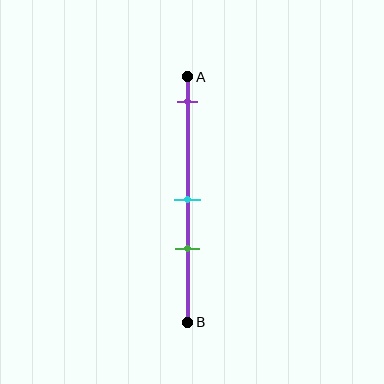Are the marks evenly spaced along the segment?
No, the marks are not evenly spaced.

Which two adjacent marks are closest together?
The cyan and green marks are the closest adjacent pair.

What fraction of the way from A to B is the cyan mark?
The cyan mark is approximately 50% (0.5) of the way from A to B.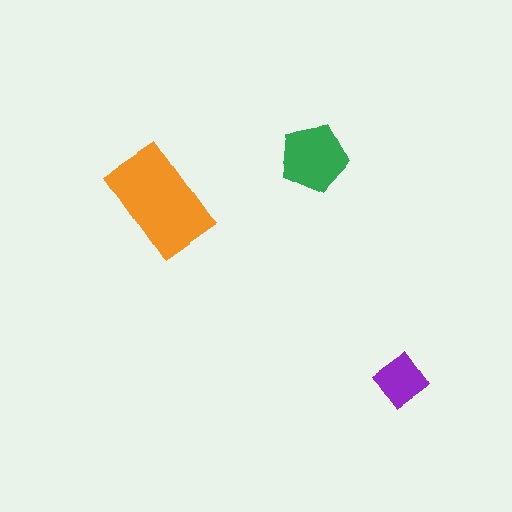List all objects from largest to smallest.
The orange rectangle, the green pentagon, the purple diamond.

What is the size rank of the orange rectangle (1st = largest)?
1st.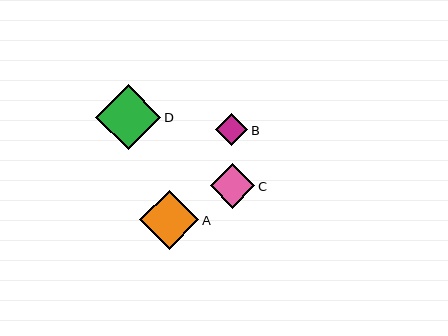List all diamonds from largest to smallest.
From largest to smallest: D, A, C, B.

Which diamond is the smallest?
Diamond B is the smallest with a size of approximately 33 pixels.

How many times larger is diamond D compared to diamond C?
Diamond D is approximately 1.5 times the size of diamond C.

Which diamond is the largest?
Diamond D is the largest with a size of approximately 65 pixels.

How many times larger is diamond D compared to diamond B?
Diamond D is approximately 2.0 times the size of diamond B.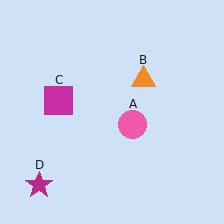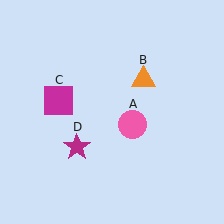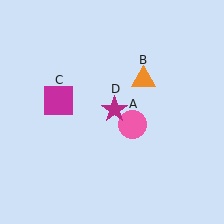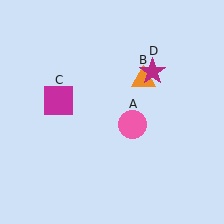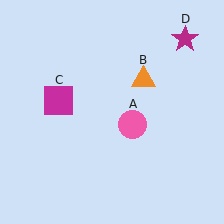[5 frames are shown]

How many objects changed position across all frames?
1 object changed position: magenta star (object D).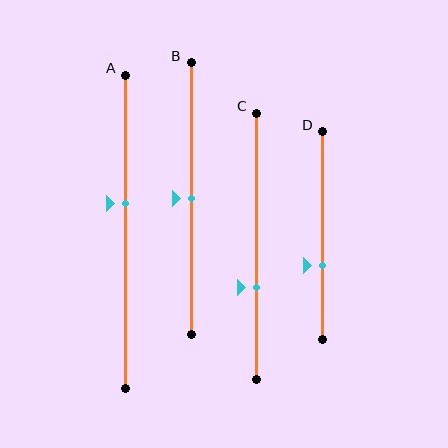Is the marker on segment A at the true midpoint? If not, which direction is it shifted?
No, the marker on segment A is shifted upward by about 9% of the segment length.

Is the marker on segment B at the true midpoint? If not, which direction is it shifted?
Yes, the marker on segment B is at the true midpoint.